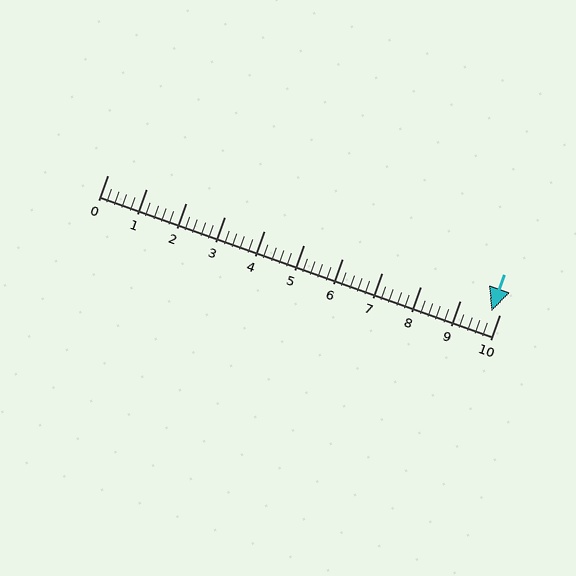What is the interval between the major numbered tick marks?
The major tick marks are spaced 1 units apart.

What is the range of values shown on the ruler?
The ruler shows values from 0 to 10.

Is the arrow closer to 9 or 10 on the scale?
The arrow is closer to 10.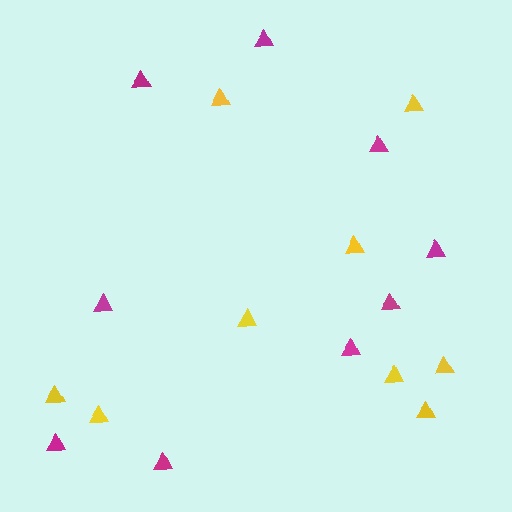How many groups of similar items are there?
There are 2 groups: one group of magenta triangles (9) and one group of yellow triangles (9).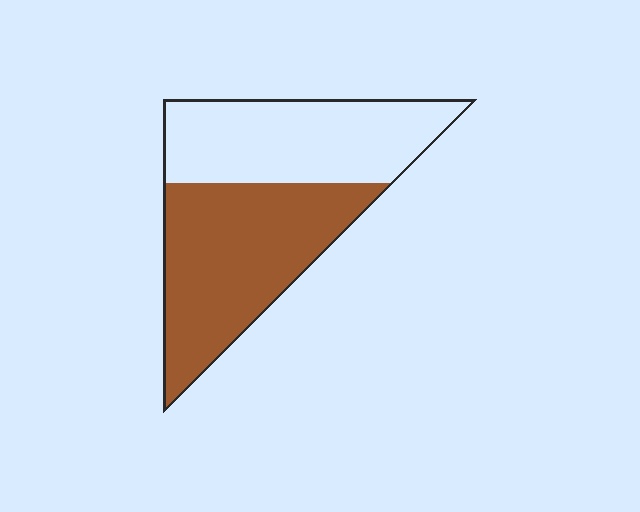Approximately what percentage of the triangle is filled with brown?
Approximately 55%.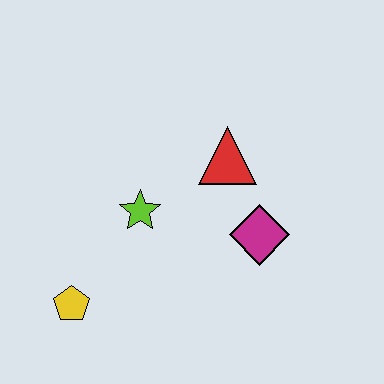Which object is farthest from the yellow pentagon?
The red triangle is farthest from the yellow pentagon.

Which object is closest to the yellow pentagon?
The lime star is closest to the yellow pentagon.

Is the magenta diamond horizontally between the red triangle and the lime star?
No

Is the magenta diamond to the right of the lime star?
Yes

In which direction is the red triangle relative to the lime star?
The red triangle is to the right of the lime star.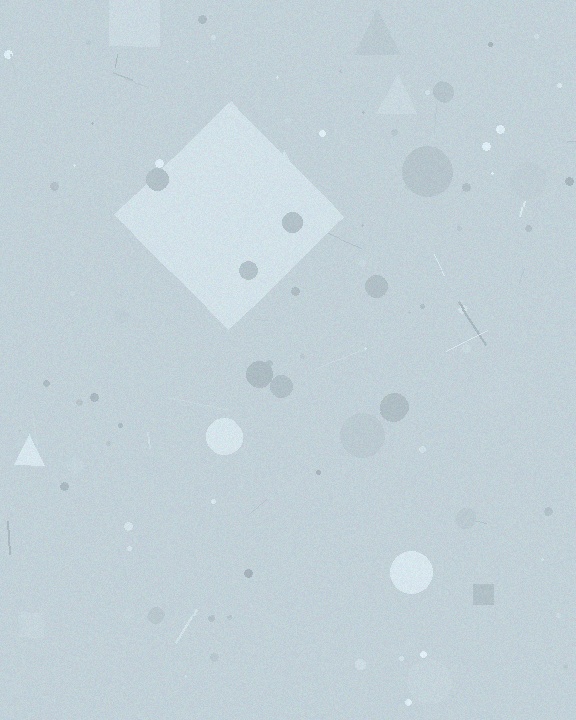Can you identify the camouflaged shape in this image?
The camouflaged shape is a diamond.